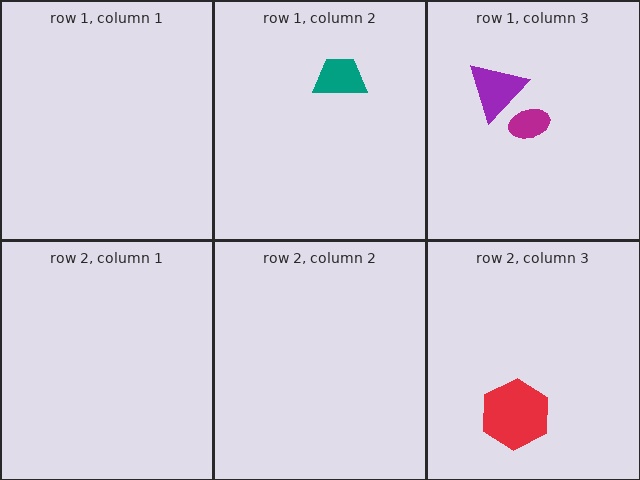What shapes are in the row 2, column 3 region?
The red hexagon.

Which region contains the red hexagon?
The row 2, column 3 region.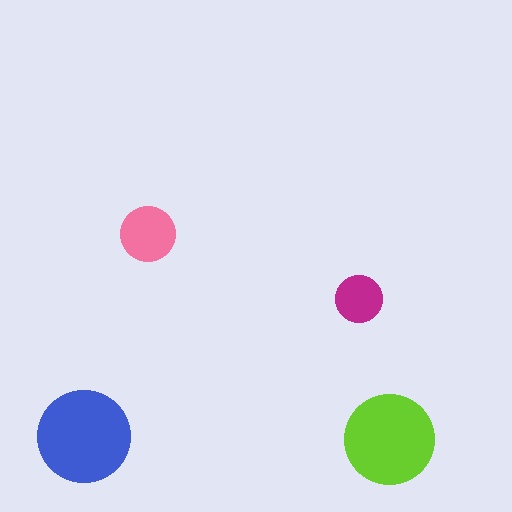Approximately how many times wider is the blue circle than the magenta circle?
About 2 times wider.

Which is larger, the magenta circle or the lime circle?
The lime one.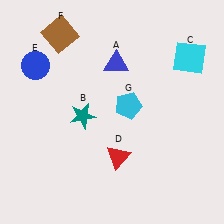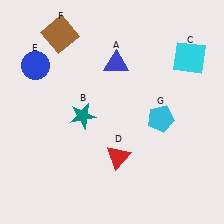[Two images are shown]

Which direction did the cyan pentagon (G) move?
The cyan pentagon (G) moved right.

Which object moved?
The cyan pentagon (G) moved right.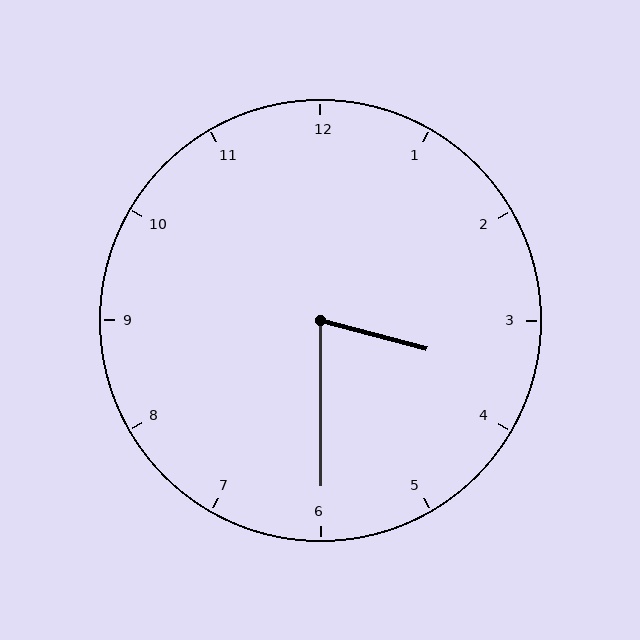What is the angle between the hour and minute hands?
Approximately 75 degrees.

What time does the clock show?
3:30.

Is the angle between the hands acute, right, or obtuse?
It is acute.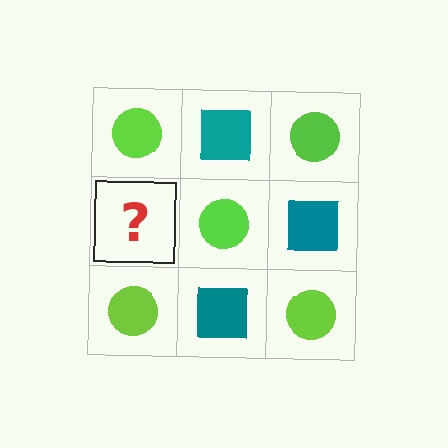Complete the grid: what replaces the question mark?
The question mark should be replaced with a teal square.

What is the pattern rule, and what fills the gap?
The rule is that it alternates lime circle and teal square in a checkerboard pattern. The gap should be filled with a teal square.